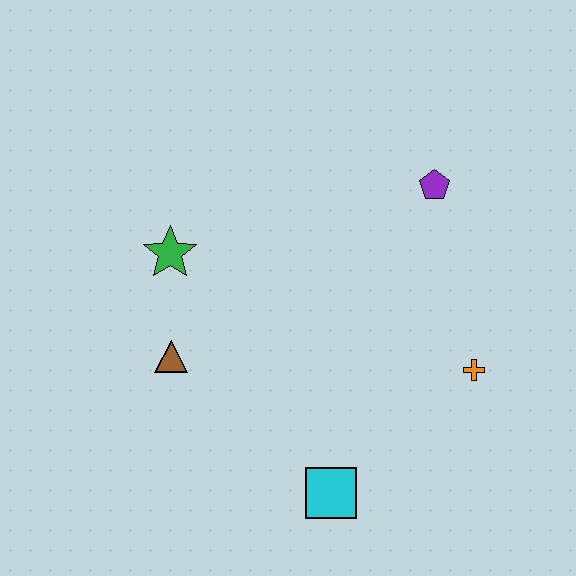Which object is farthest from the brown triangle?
The purple pentagon is farthest from the brown triangle.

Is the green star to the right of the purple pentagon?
No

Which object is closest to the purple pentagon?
The orange cross is closest to the purple pentagon.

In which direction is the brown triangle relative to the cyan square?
The brown triangle is to the left of the cyan square.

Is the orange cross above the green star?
No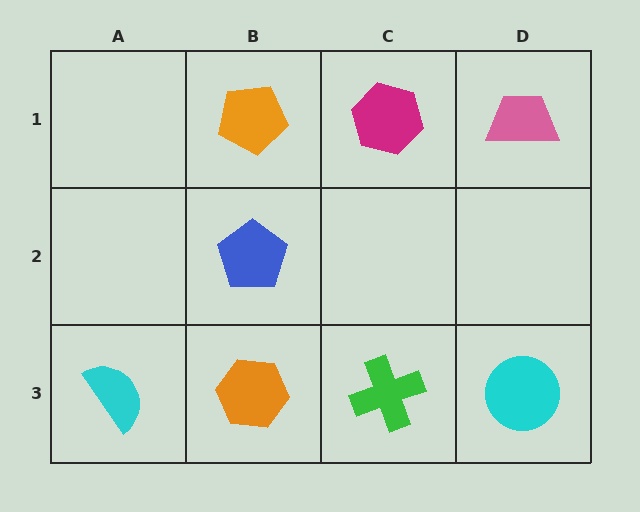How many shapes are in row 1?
3 shapes.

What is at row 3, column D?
A cyan circle.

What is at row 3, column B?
An orange hexagon.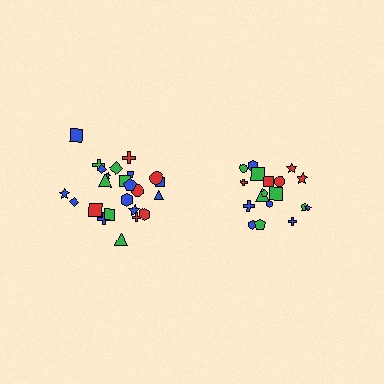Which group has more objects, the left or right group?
The left group.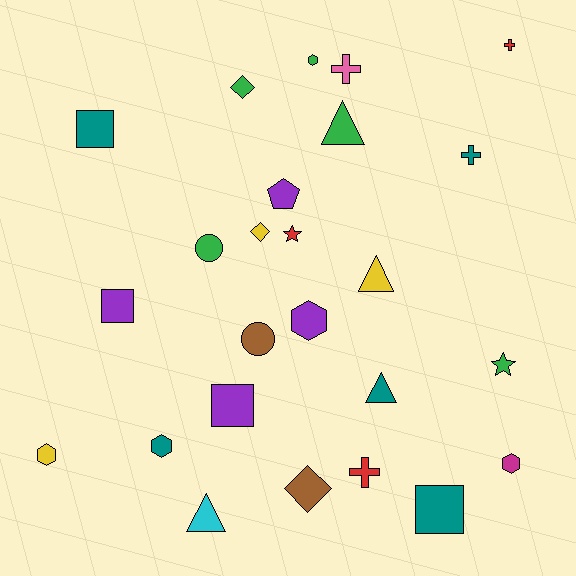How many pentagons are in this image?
There is 1 pentagon.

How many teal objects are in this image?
There are 5 teal objects.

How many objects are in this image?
There are 25 objects.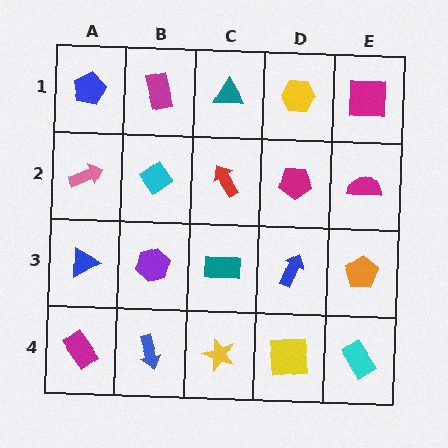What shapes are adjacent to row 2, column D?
A yellow hexagon (row 1, column D), a blue arrow (row 3, column D), a red arrow (row 2, column C), a magenta semicircle (row 2, column E).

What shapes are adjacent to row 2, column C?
A teal triangle (row 1, column C), a teal rectangle (row 3, column C), a cyan diamond (row 2, column B), a magenta pentagon (row 2, column D).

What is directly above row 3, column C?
A red arrow.